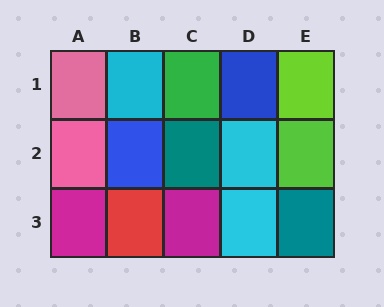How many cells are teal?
2 cells are teal.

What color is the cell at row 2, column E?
Lime.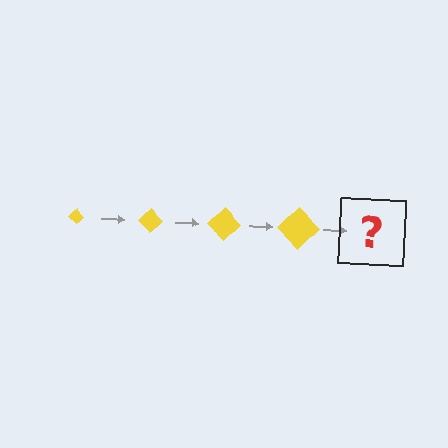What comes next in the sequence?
The next element should be a yellow diamond, larger than the previous one.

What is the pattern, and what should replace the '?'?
The pattern is that the diamond gets progressively larger each step. The '?' should be a yellow diamond, larger than the previous one.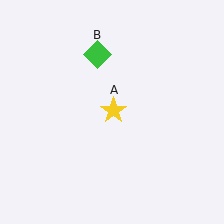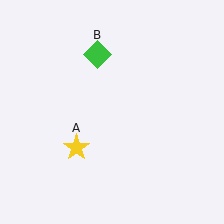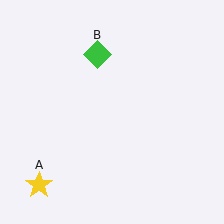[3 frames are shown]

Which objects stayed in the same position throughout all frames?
Green diamond (object B) remained stationary.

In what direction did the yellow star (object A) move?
The yellow star (object A) moved down and to the left.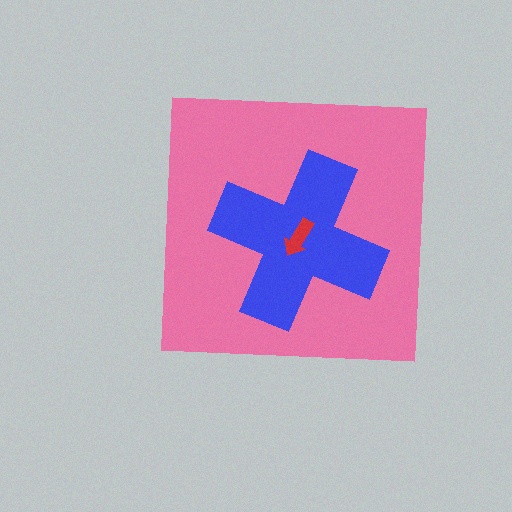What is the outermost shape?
The pink square.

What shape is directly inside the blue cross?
The red arrow.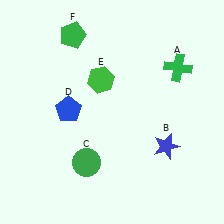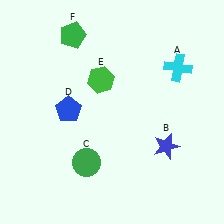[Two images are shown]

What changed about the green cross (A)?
In Image 1, A is green. In Image 2, it changed to cyan.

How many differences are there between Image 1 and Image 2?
There is 1 difference between the two images.